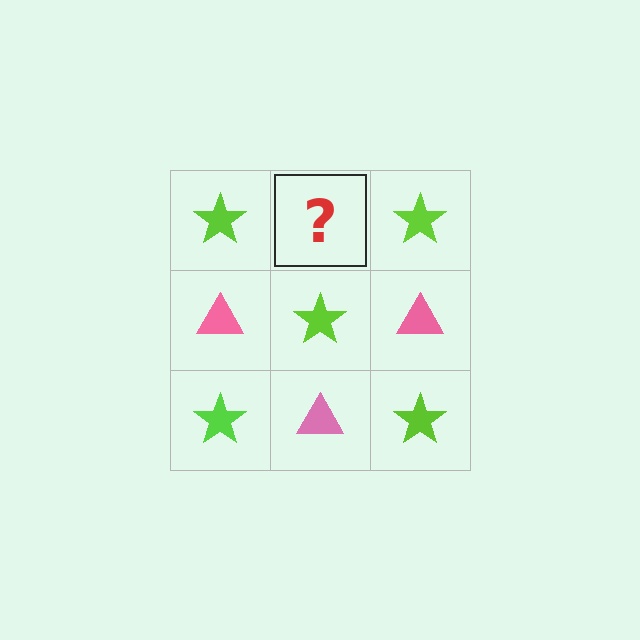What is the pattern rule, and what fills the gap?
The rule is that it alternates lime star and pink triangle in a checkerboard pattern. The gap should be filled with a pink triangle.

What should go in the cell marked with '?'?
The missing cell should contain a pink triangle.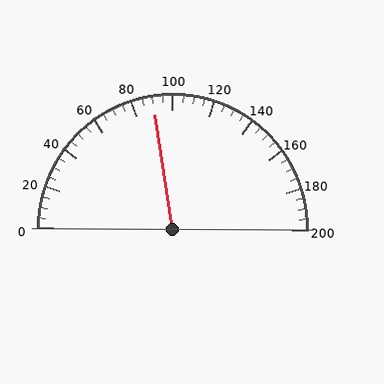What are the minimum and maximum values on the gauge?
The gauge ranges from 0 to 200.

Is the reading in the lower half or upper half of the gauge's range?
The reading is in the lower half of the range (0 to 200).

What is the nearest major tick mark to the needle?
The nearest major tick mark is 80.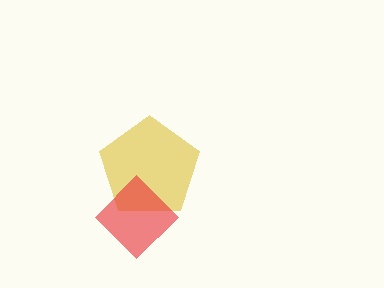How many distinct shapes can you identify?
There are 2 distinct shapes: a yellow pentagon, a red diamond.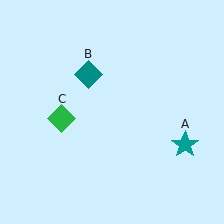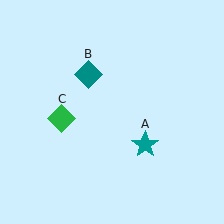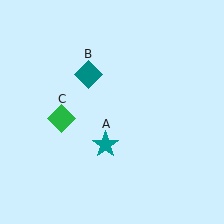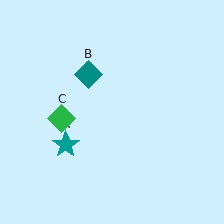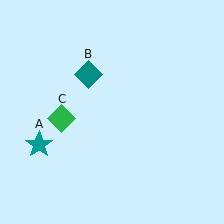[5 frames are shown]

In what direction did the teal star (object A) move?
The teal star (object A) moved left.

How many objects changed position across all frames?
1 object changed position: teal star (object A).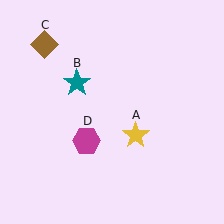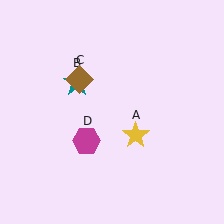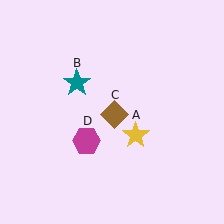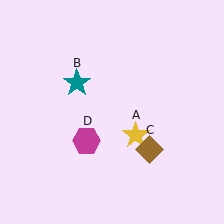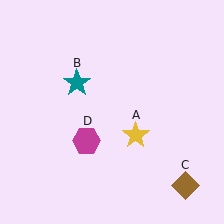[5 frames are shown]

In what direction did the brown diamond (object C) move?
The brown diamond (object C) moved down and to the right.